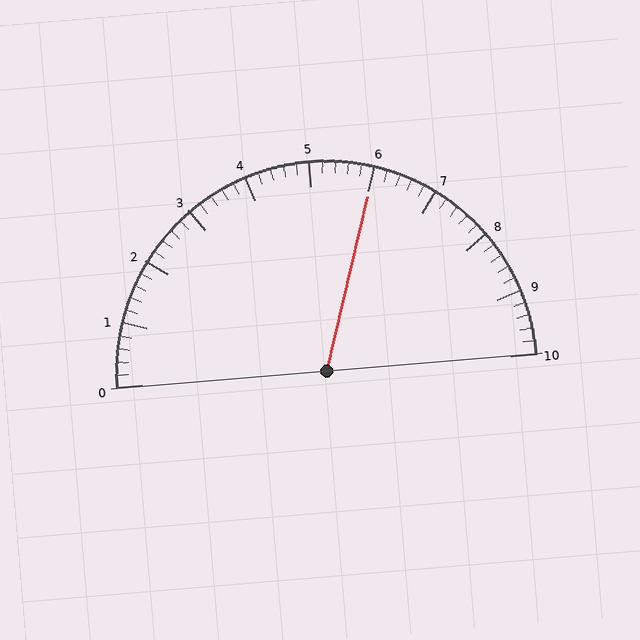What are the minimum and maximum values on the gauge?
The gauge ranges from 0 to 10.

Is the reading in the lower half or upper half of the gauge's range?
The reading is in the upper half of the range (0 to 10).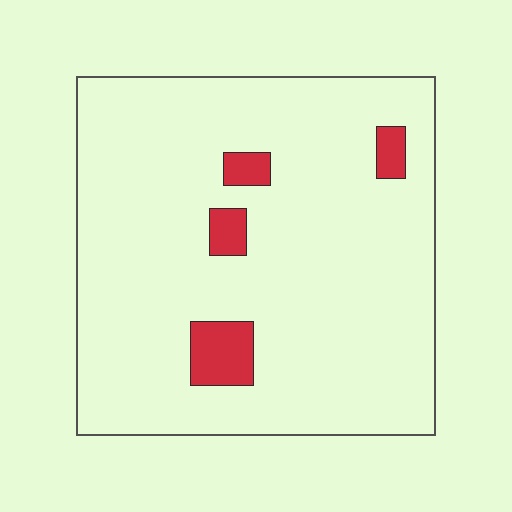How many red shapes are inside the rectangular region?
4.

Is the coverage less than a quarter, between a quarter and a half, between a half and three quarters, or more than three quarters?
Less than a quarter.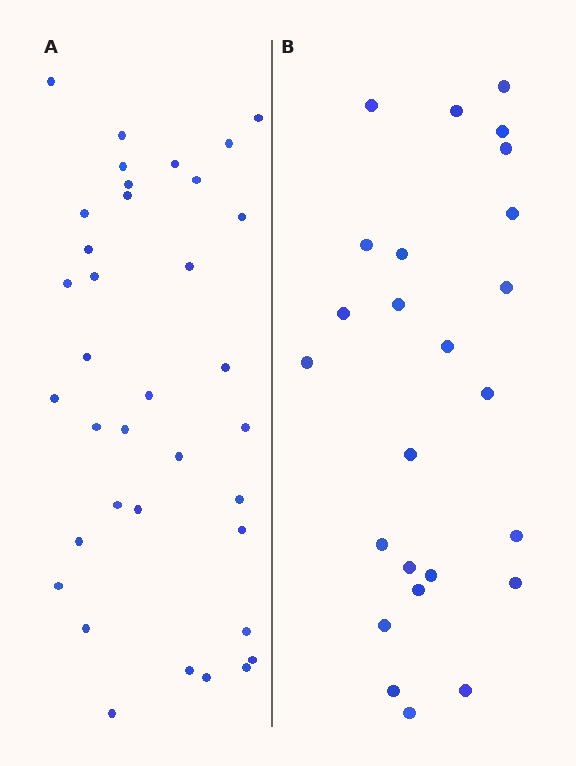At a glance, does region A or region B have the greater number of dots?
Region A (the left region) has more dots.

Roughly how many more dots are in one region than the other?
Region A has roughly 12 or so more dots than region B.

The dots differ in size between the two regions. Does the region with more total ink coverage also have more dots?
No. Region B has more total ink coverage because its dots are larger, but region A actually contains more individual dots. Total area can be misleading — the number of items is what matters here.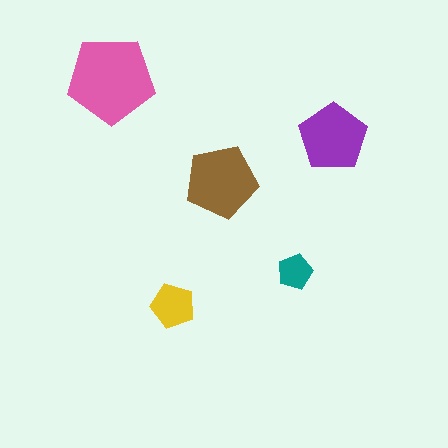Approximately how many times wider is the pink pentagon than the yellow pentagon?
About 2 times wider.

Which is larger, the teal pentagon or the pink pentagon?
The pink one.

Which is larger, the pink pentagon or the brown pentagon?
The pink one.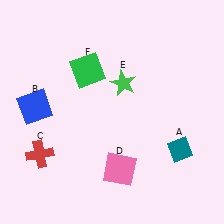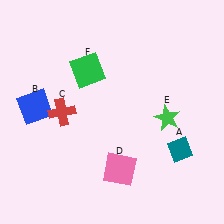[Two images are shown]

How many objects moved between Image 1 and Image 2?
2 objects moved between the two images.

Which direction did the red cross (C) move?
The red cross (C) moved up.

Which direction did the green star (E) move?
The green star (E) moved right.